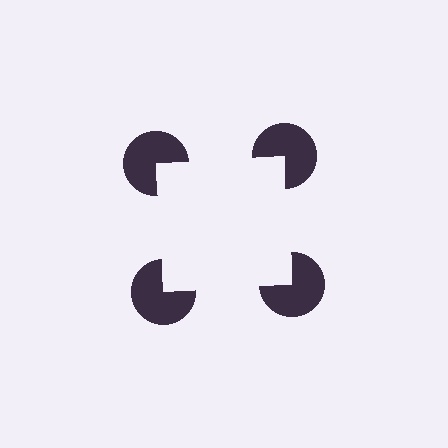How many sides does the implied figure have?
4 sides.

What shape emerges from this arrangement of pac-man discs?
An illusory square — its edges are inferred from the aligned wedge cuts in the pac-man discs, not physically drawn.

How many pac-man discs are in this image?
There are 4 — one at each vertex of the illusory square.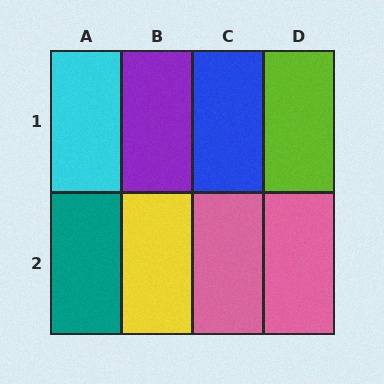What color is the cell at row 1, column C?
Blue.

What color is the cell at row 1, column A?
Cyan.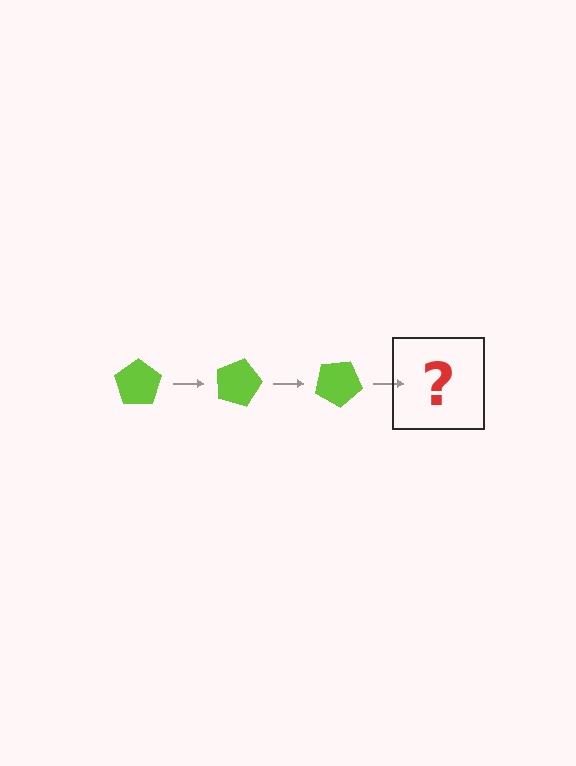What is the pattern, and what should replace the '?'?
The pattern is that the pentagon rotates 15 degrees each step. The '?' should be a lime pentagon rotated 45 degrees.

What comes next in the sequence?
The next element should be a lime pentagon rotated 45 degrees.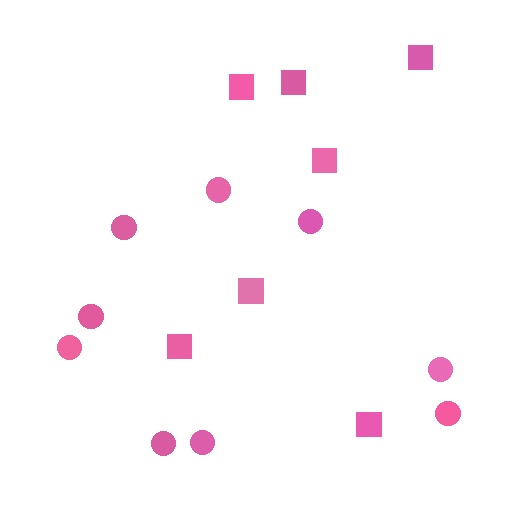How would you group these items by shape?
There are 2 groups: one group of squares (7) and one group of circles (9).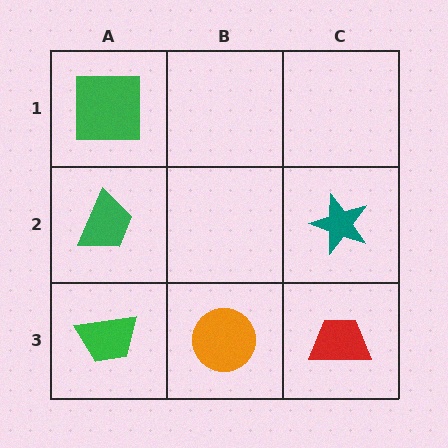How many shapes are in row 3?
3 shapes.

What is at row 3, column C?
A red trapezoid.